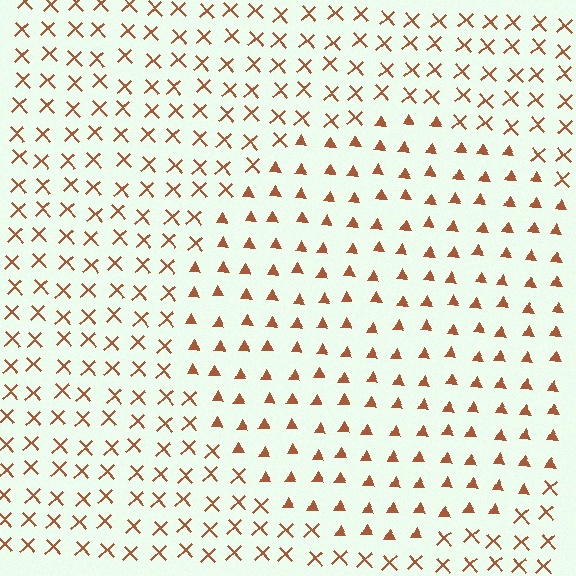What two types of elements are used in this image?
The image uses triangles inside the circle region and X marks outside it.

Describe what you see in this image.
The image is filled with small brown elements arranged in a uniform grid. A circle-shaped region contains triangles, while the surrounding area contains X marks. The boundary is defined purely by the change in element shape.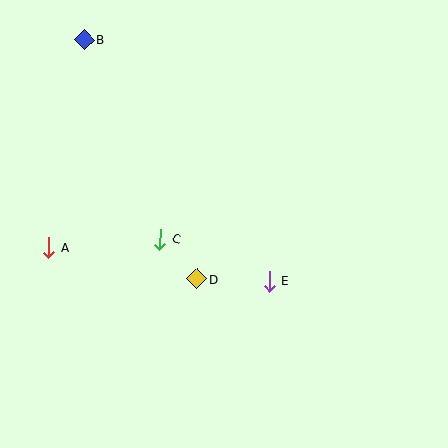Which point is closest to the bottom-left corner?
Point A is closest to the bottom-left corner.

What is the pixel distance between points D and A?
The distance between D and A is 152 pixels.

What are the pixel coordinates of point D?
Point D is at (197, 279).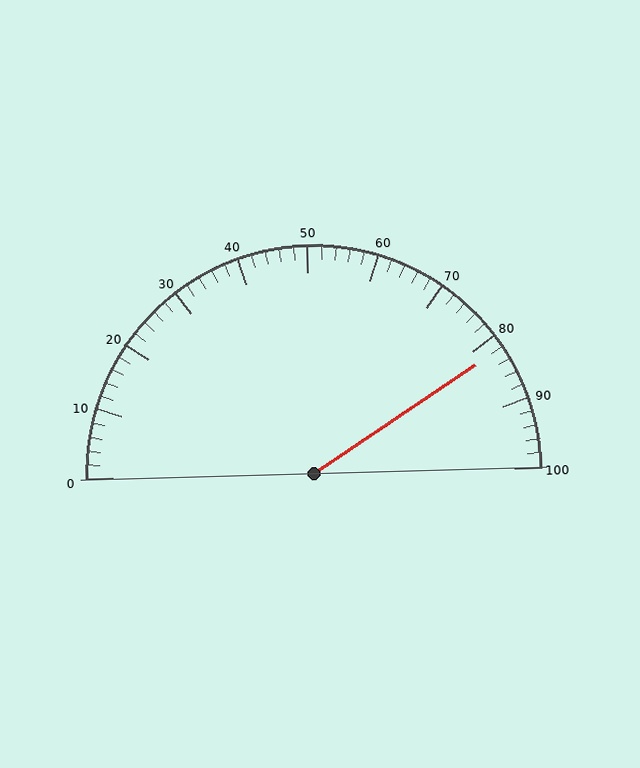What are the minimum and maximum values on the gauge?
The gauge ranges from 0 to 100.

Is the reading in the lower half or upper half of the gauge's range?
The reading is in the upper half of the range (0 to 100).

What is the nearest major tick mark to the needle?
The nearest major tick mark is 80.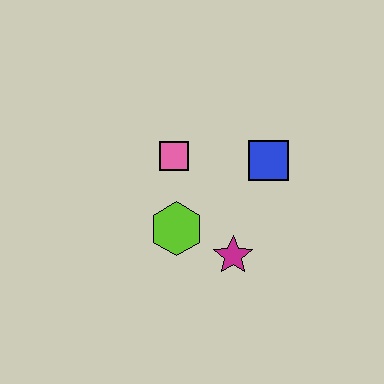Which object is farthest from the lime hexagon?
The blue square is farthest from the lime hexagon.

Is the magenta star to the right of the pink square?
Yes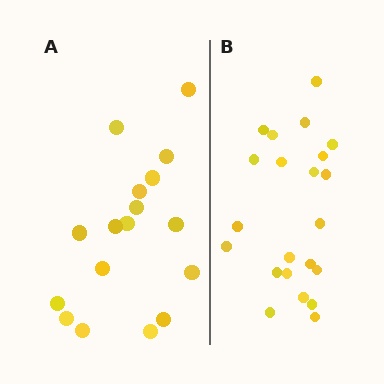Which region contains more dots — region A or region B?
Region B (the right region) has more dots.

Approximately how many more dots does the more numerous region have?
Region B has about 5 more dots than region A.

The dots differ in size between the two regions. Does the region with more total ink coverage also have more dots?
No. Region A has more total ink coverage because its dots are larger, but region B actually contains more individual dots. Total area can be misleading — the number of items is what matters here.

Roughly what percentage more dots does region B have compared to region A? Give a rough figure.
About 30% more.